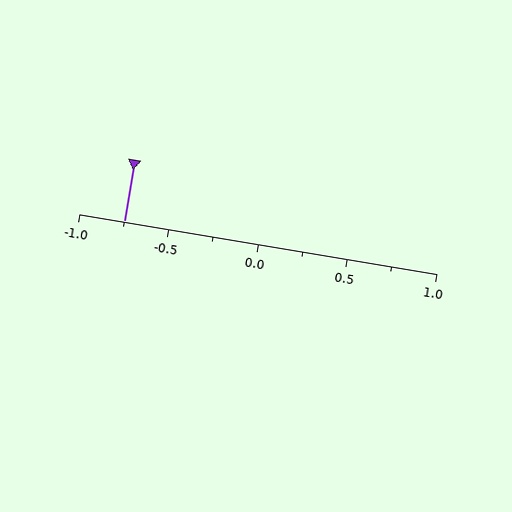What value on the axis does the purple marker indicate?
The marker indicates approximately -0.75.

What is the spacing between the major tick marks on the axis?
The major ticks are spaced 0.5 apart.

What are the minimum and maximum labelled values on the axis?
The axis runs from -1.0 to 1.0.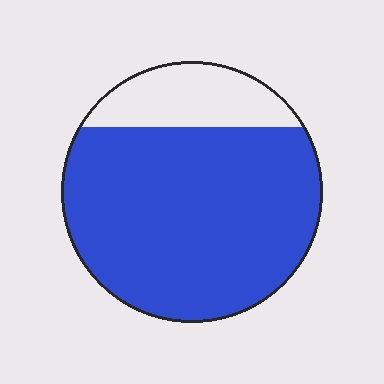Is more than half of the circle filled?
Yes.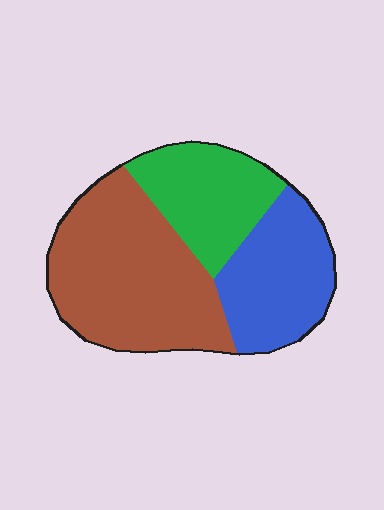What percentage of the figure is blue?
Blue covers 28% of the figure.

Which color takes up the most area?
Brown, at roughly 45%.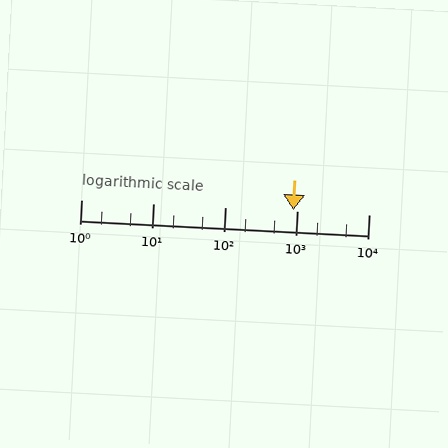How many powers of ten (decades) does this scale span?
The scale spans 4 decades, from 1 to 10000.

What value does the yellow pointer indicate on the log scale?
The pointer indicates approximately 880.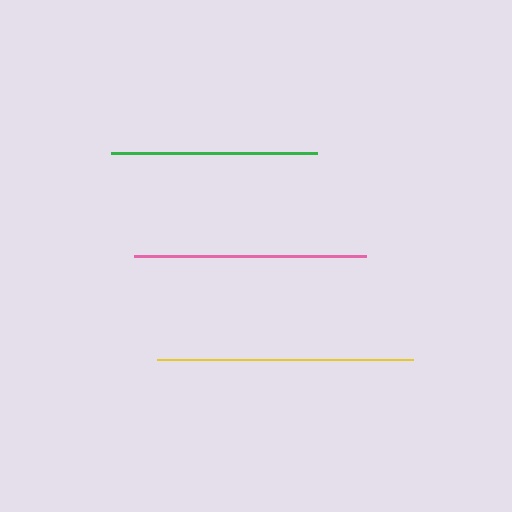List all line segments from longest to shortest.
From longest to shortest: yellow, pink, green.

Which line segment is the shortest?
The green line is the shortest at approximately 206 pixels.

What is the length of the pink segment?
The pink segment is approximately 232 pixels long.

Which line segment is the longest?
The yellow line is the longest at approximately 256 pixels.